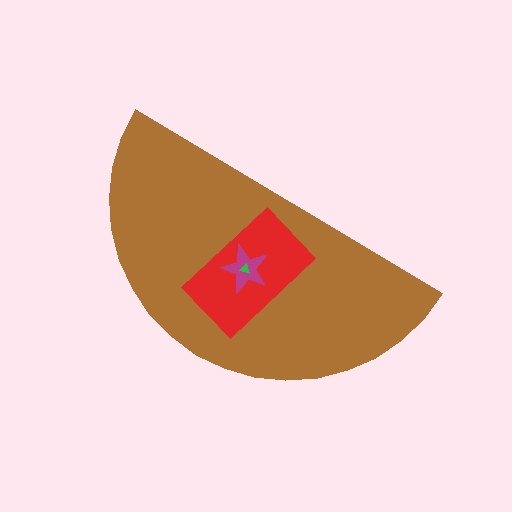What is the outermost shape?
The brown semicircle.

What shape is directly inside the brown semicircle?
The red rectangle.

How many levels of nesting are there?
4.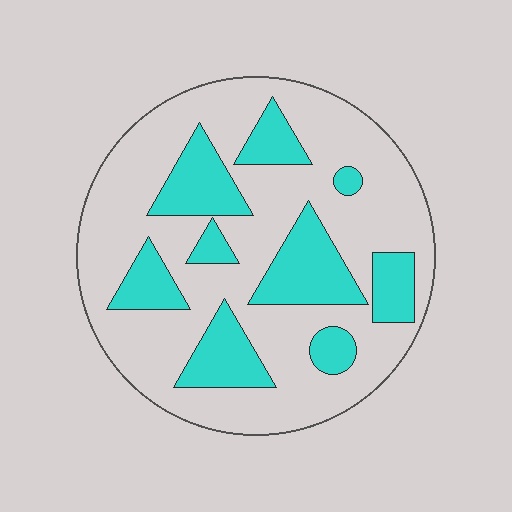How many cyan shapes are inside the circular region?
9.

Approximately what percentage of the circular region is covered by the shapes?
Approximately 30%.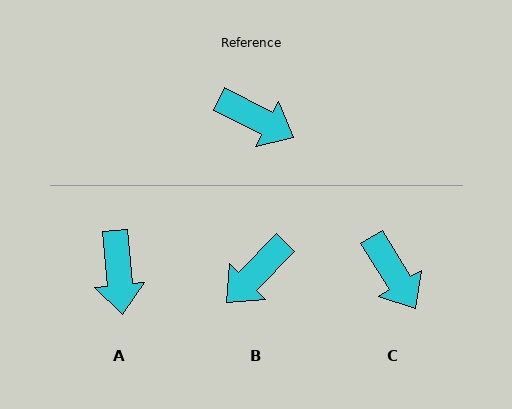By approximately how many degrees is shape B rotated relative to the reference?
Approximately 107 degrees clockwise.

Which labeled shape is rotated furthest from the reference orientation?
B, about 107 degrees away.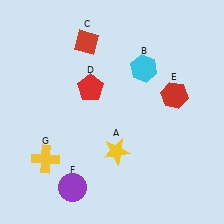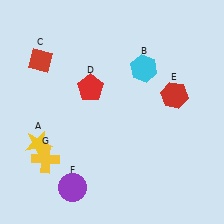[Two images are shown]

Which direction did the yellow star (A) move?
The yellow star (A) moved left.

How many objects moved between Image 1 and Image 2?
2 objects moved between the two images.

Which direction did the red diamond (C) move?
The red diamond (C) moved left.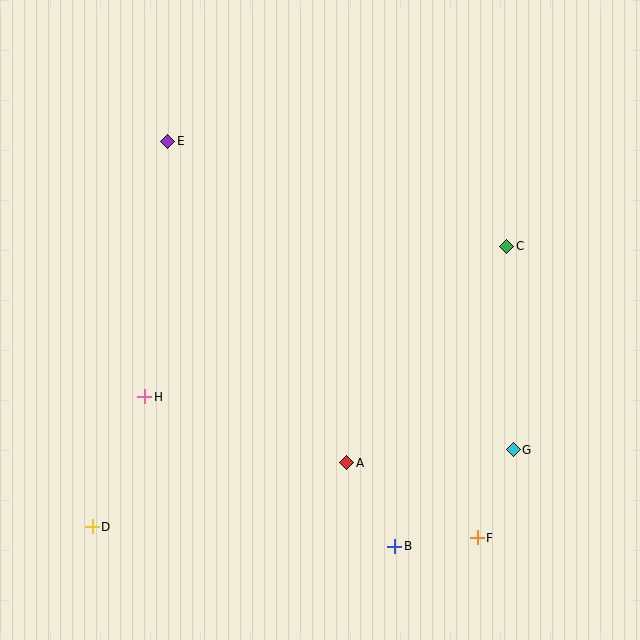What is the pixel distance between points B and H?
The distance between B and H is 291 pixels.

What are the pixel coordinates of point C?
Point C is at (507, 246).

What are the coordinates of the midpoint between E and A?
The midpoint between E and A is at (257, 302).